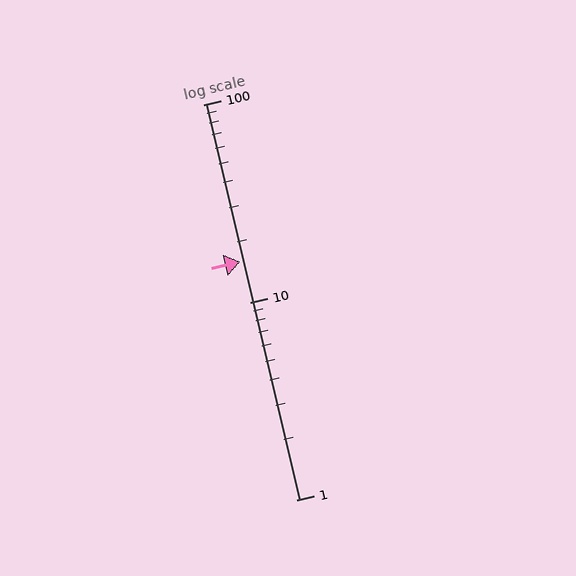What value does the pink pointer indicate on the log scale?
The pointer indicates approximately 16.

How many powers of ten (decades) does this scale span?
The scale spans 2 decades, from 1 to 100.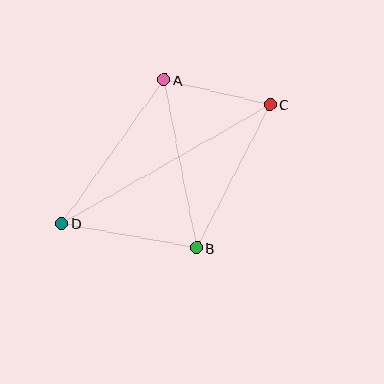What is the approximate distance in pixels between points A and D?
The distance between A and D is approximately 176 pixels.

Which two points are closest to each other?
Points A and C are closest to each other.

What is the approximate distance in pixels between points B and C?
The distance between B and C is approximately 161 pixels.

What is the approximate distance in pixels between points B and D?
The distance between B and D is approximately 137 pixels.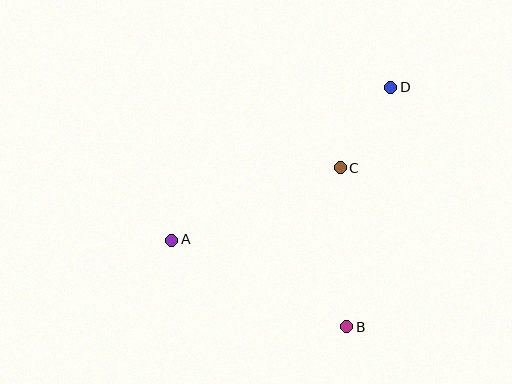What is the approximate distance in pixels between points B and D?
The distance between B and D is approximately 244 pixels.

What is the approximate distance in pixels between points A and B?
The distance between A and B is approximately 195 pixels.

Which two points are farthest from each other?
Points A and D are farthest from each other.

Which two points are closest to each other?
Points C and D are closest to each other.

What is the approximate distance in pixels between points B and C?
The distance between B and C is approximately 159 pixels.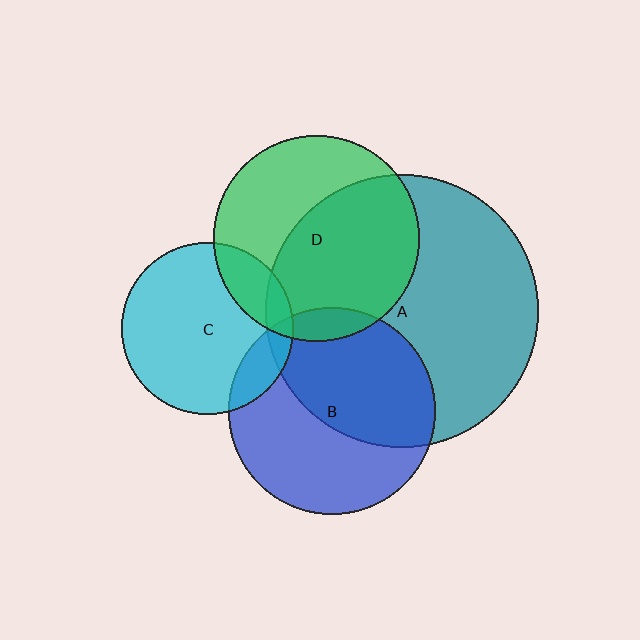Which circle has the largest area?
Circle A (teal).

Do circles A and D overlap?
Yes.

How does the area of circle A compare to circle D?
Approximately 1.7 times.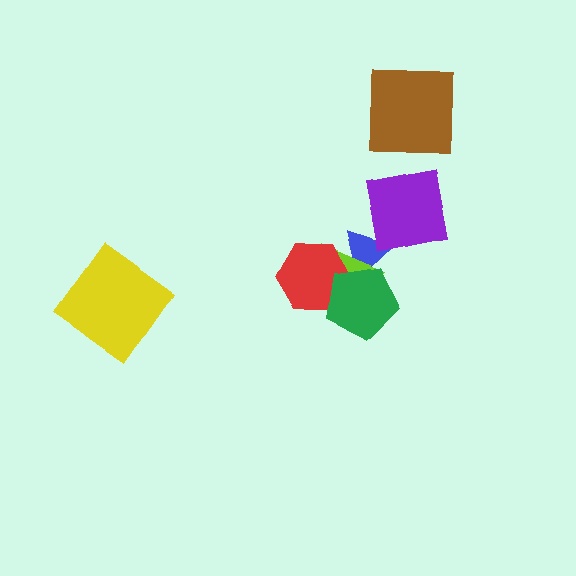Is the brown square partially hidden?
No, no other shape covers it.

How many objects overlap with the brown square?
0 objects overlap with the brown square.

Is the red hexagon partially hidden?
Yes, it is partially covered by another shape.